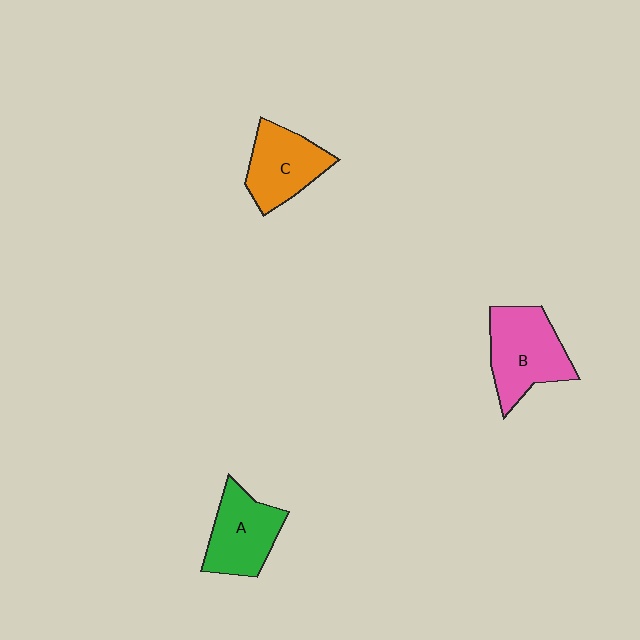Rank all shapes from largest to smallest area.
From largest to smallest: B (pink), A (green), C (orange).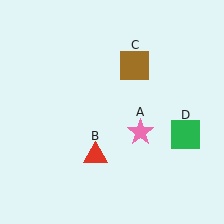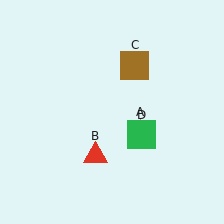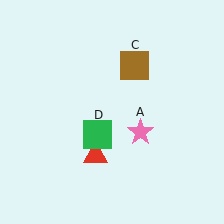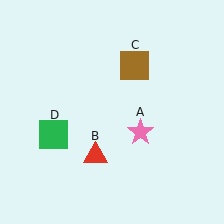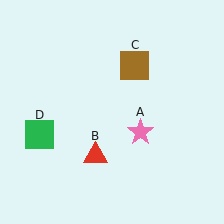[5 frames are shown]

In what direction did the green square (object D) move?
The green square (object D) moved left.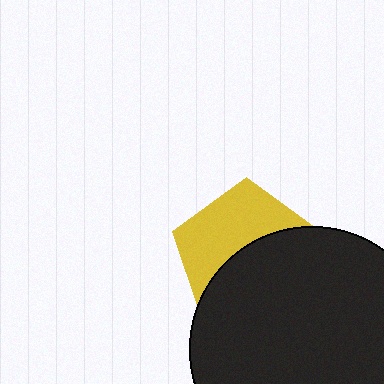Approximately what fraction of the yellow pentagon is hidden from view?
Roughly 53% of the yellow pentagon is hidden behind the black circle.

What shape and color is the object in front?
The object in front is a black circle.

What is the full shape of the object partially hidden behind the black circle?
The partially hidden object is a yellow pentagon.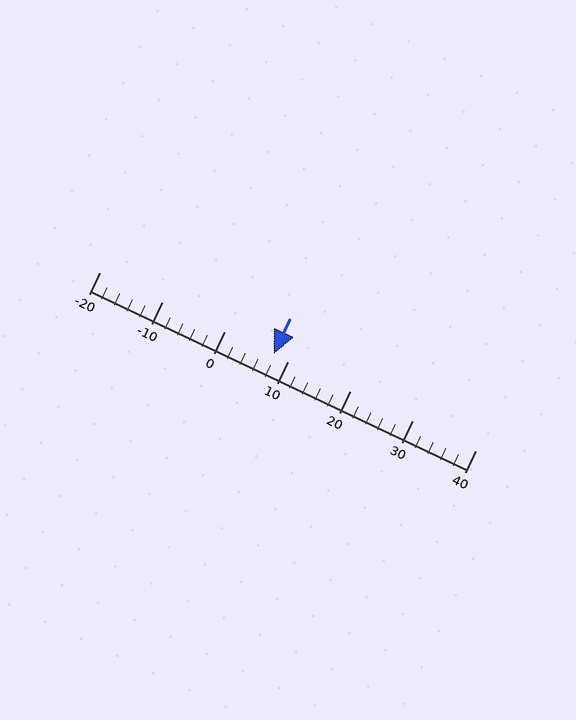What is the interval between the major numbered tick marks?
The major tick marks are spaced 10 units apart.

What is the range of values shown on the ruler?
The ruler shows values from -20 to 40.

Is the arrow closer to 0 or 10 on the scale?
The arrow is closer to 10.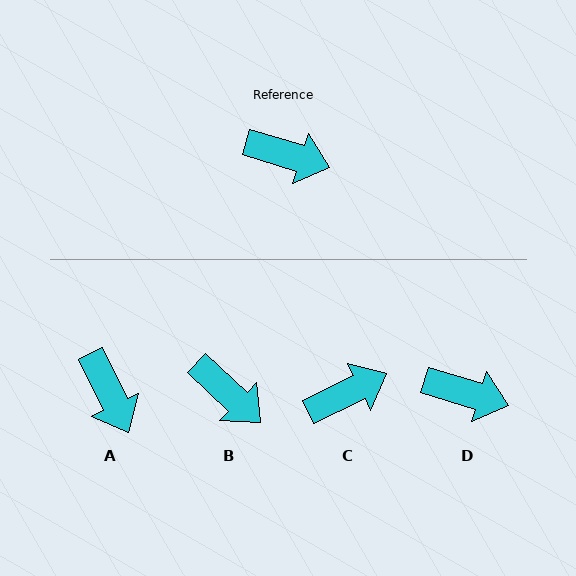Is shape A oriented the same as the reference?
No, it is off by about 47 degrees.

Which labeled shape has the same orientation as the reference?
D.